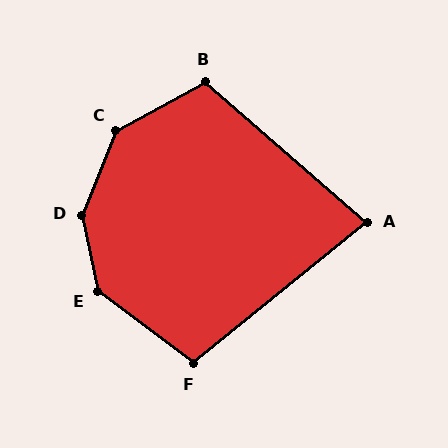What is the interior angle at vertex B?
Approximately 111 degrees (obtuse).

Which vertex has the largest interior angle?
D, at approximately 146 degrees.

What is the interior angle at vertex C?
Approximately 140 degrees (obtuse).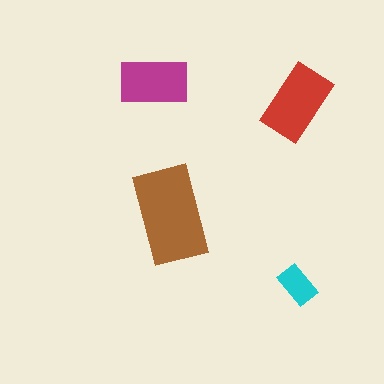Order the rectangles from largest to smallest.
the brown one, the red one, the magenta one, the cyan one.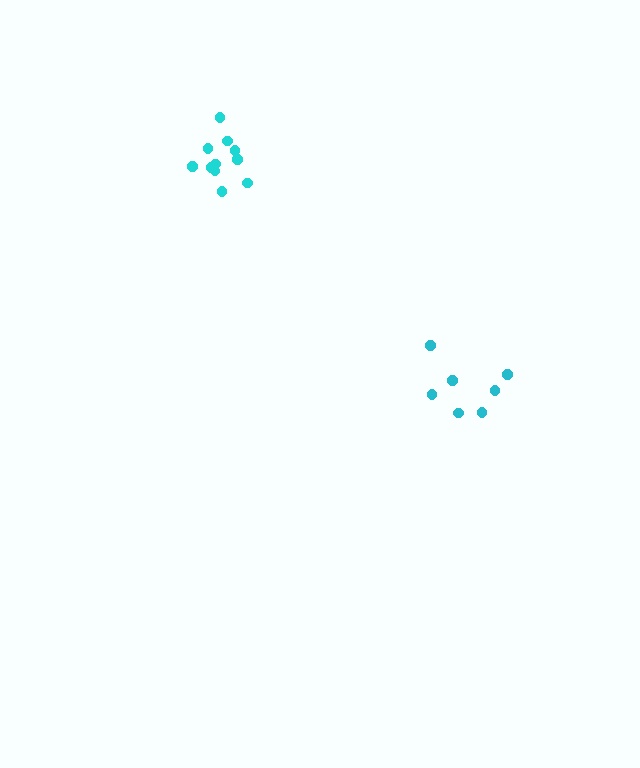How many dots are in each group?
Group 1: 7 dots, Group 2: 11 dots (18 total).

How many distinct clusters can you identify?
There are 2 distinct clusters.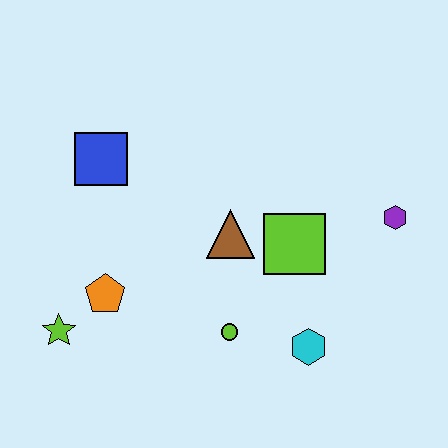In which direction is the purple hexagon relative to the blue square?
The purple hexagon is to the right of the blue square.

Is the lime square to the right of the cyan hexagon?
No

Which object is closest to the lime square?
The brown triangle is closest to the lime square.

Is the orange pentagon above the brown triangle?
No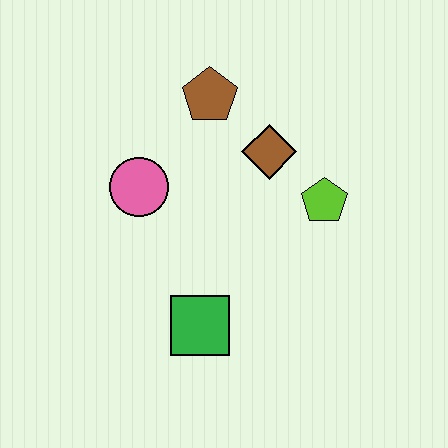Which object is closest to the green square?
The pink circle is closest to the green square.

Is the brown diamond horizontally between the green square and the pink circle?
No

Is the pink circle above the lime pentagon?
Yes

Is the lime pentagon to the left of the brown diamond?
No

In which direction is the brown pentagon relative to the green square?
The brown pentagon is above the green square.